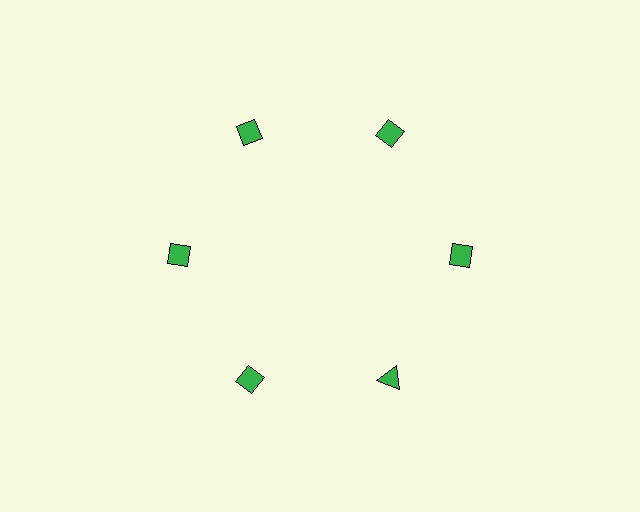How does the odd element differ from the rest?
It has a different shape: triangle instead of diamond.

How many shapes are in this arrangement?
There are 6 shapes arranged in a ring pattern.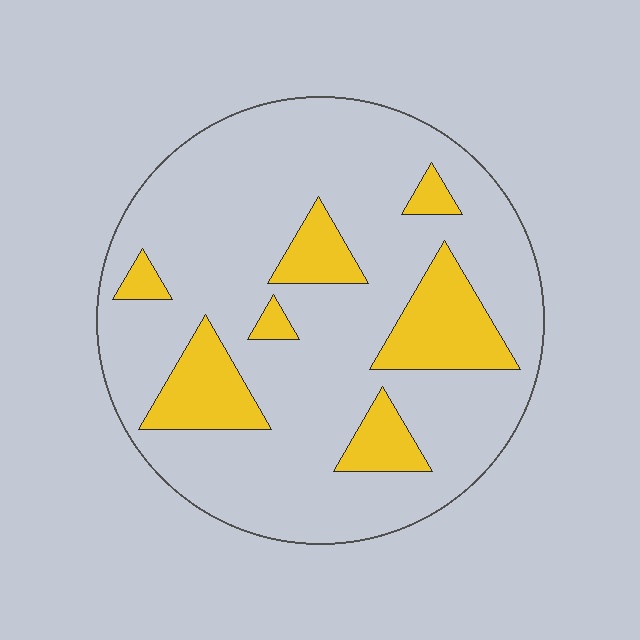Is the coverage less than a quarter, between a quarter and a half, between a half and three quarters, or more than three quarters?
Less than a quarter.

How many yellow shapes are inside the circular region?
7.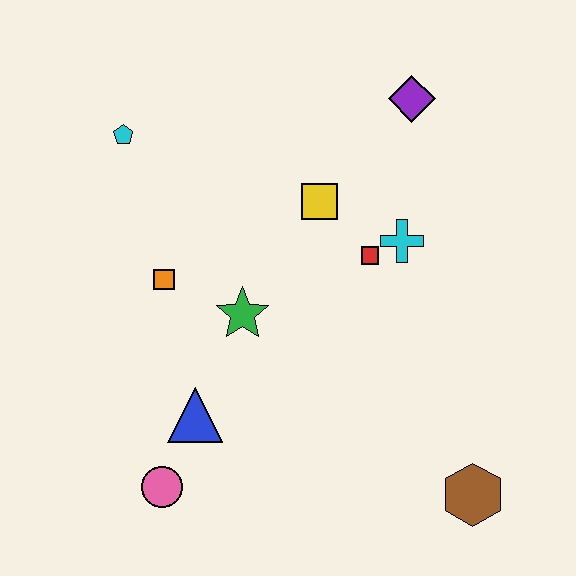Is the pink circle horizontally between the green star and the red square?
No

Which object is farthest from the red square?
The pink circle is farthest from the red square.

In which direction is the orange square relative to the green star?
The orange square is to the left of the green star.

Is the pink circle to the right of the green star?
No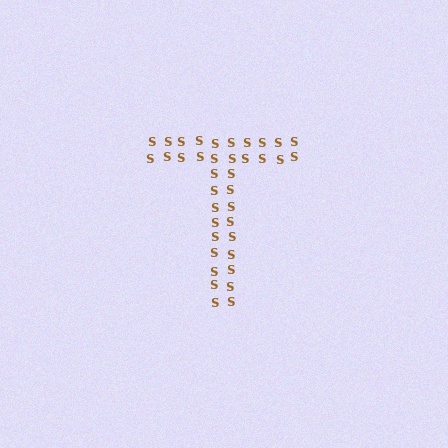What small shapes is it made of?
It is made of small letter S's.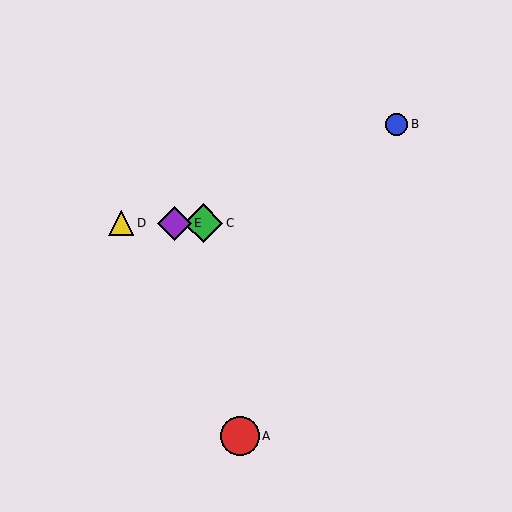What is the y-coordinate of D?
Object D is at y≈223.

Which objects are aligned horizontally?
Objects C, D, E are aligned horizontally.